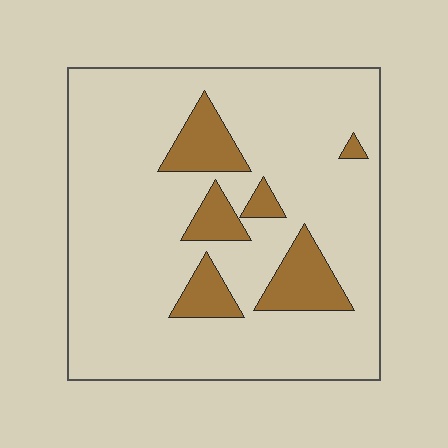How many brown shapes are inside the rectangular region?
6.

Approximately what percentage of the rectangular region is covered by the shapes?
Approximately 15%.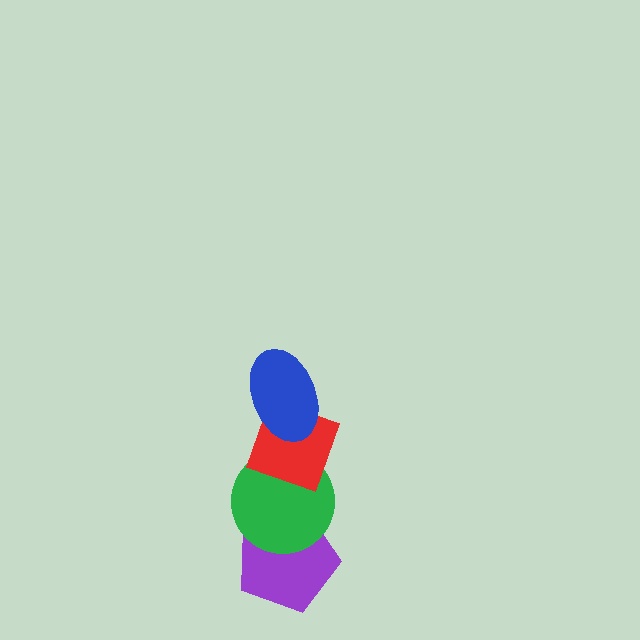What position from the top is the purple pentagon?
The purple pentagon is 4th from the top.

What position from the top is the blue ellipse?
The blue ellipse is 1st from the top.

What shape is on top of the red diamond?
The blue ellipse is on top of the red diamond.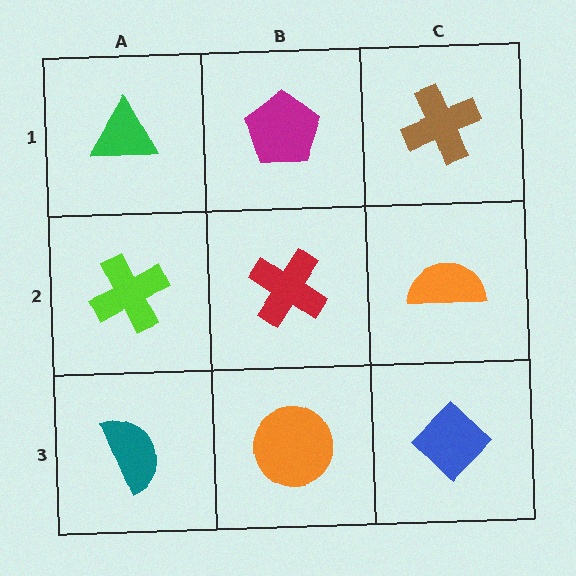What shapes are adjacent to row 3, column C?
An orange semicircle (row 2, column C), an orange circle (row 3, column B).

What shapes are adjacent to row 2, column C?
A brown cross (row 1, column C), a blue diamond (row 3, column C), a red cross (row 2, column B).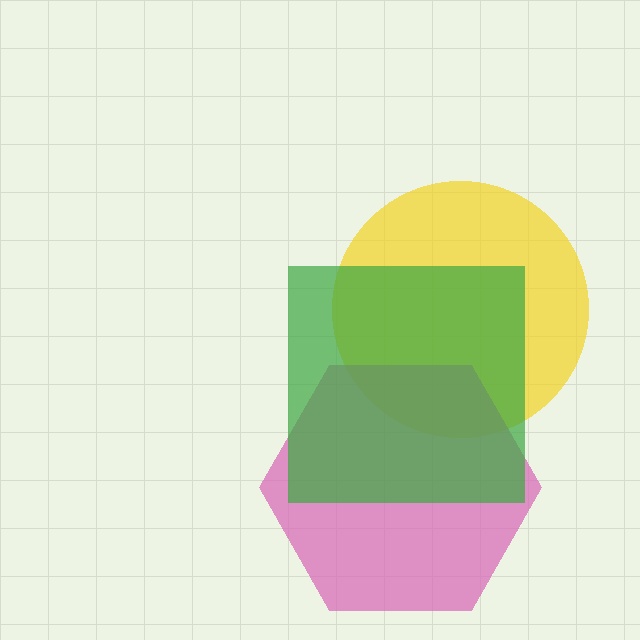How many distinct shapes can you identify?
There are 3 distinct shapes: a yellow circle, a pink hexagon, a green square.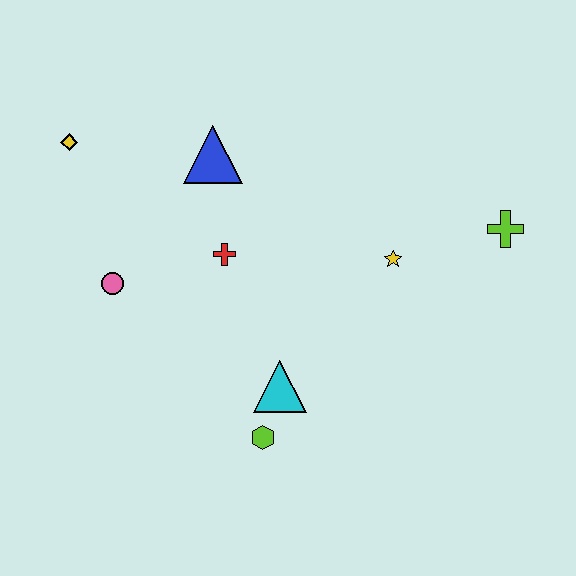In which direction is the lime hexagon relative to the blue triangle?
The lime hexagon is below the blue triangle.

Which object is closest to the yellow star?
The lime cross is closest to the yellow star.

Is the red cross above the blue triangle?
No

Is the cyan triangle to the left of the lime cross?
Yes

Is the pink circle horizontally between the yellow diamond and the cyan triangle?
Yes